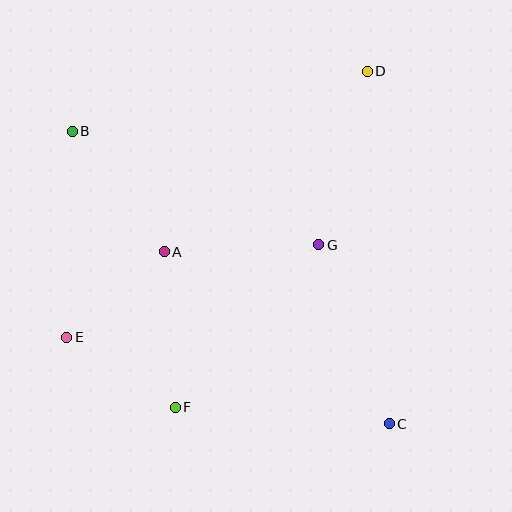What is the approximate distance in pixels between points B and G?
The distance between B and G is approximately 272 pixels.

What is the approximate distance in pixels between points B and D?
The distance between B and D is approximately 301 pixels.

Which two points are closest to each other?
Points E and F are closest to each other.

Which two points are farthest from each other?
Points B and C are farthest from each other.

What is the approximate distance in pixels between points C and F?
The distance between C and F is approximately 215 pixels.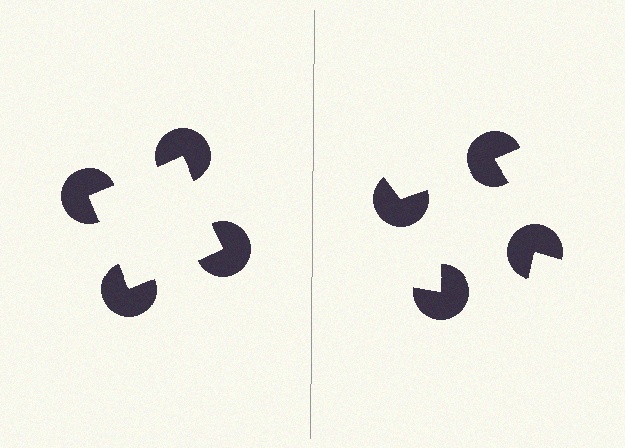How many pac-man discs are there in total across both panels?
8 — 4 on each side.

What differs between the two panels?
The pac-man discs are positioned identically on both sides; only the wedge orientations differ. On the left they align to a square; on the right they are misaligned.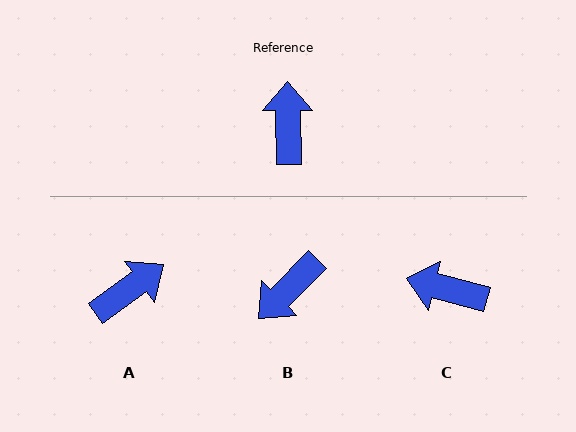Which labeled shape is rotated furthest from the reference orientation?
B, about 134 degrees away.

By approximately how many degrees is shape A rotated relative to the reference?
Approximately 55 degrees clockwise.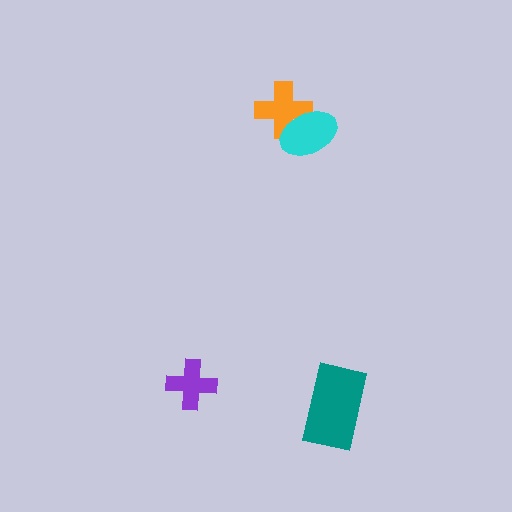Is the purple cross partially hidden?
No, no other shape covers it.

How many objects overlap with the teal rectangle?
0 objects overlap with the teal rectangle.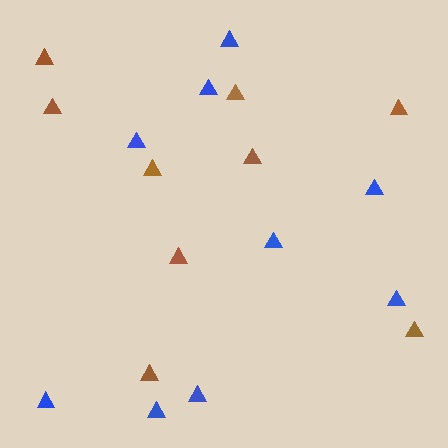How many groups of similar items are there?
There are 2 groups: one group of blue triangles (9) and one group of brown triangles (9).